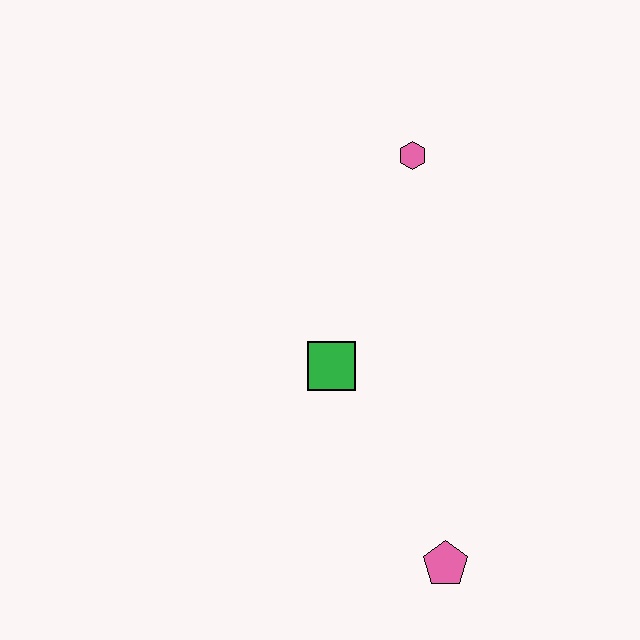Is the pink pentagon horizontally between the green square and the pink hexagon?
No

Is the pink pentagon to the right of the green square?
Yes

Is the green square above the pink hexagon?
No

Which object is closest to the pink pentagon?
The green square is closest to the pink pentagon.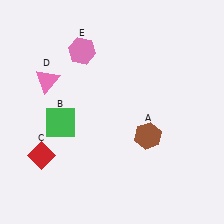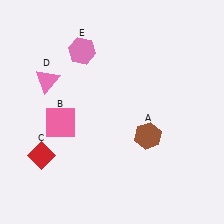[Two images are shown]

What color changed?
The square (B) changed from green in Image 1 to pink in Image 2.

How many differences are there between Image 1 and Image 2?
There is 1 difference between the two images.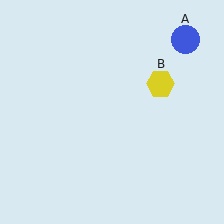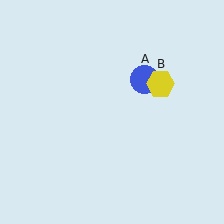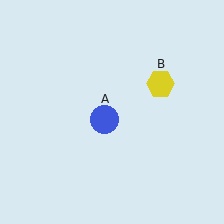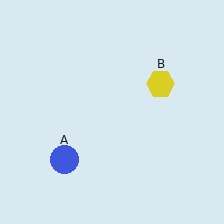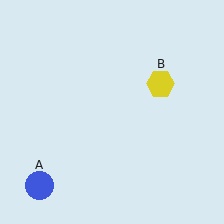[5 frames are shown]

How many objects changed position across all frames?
1 object changed position: blue circle (object A).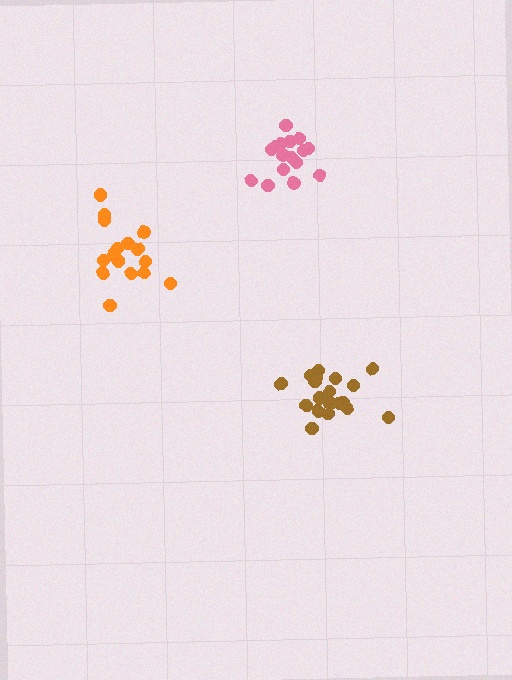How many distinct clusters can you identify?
There are 3 distinct clusters.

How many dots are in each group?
Group 1: 16 dots, Group 2: 19 dots, Group 3: 17 dots (52 total).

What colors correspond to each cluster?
The clusters are colored: pink, brown, orange.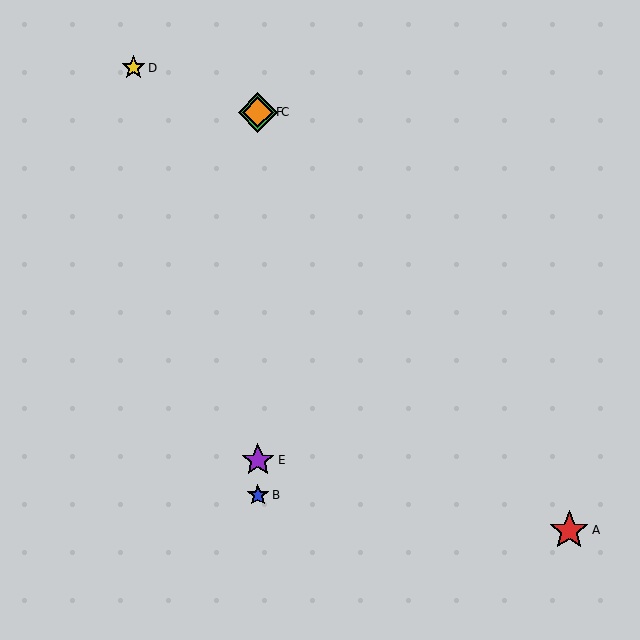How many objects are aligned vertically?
4 objects (B, C, E, F) are aligned vertically.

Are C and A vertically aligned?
No, C is at x≈258 and A is at x≈569.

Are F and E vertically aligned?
Yes, both are at x≈258.